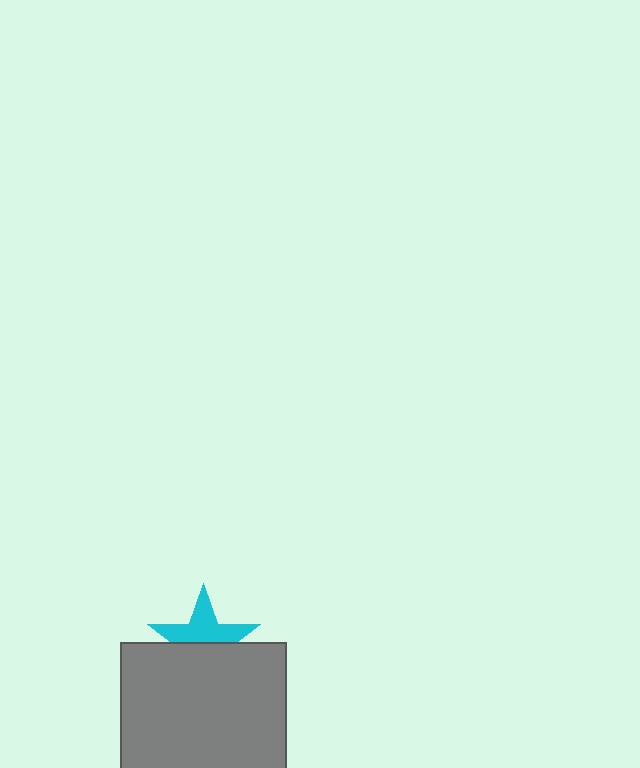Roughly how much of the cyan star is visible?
About half of it is visible (roughly 52%).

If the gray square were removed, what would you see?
You would see the complete cyan star.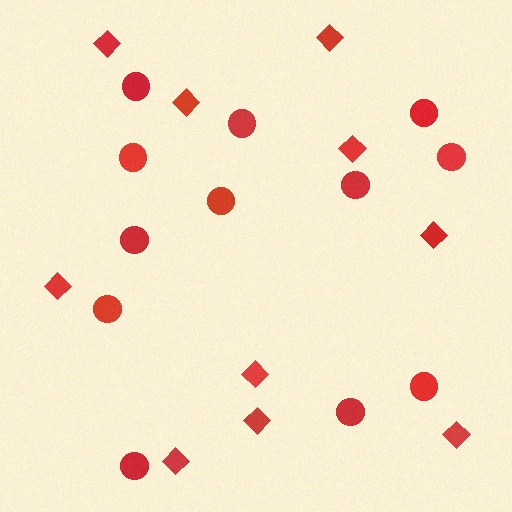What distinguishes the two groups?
There are 2 groups: one group of diamonds (10) and one group of circles (12).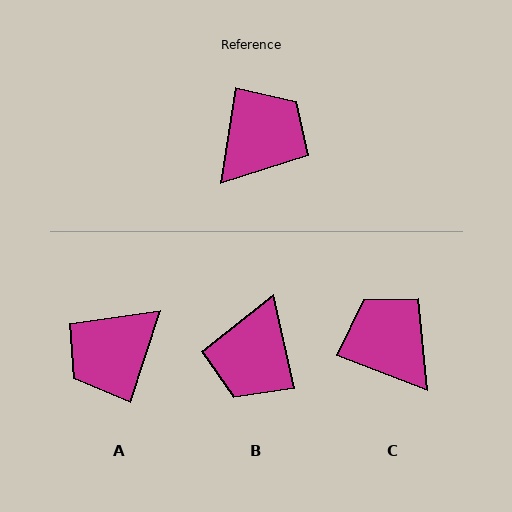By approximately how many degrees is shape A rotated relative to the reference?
Approximately 171 degrees counter-clockwise.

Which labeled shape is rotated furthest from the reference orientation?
A, about 171 degrees away.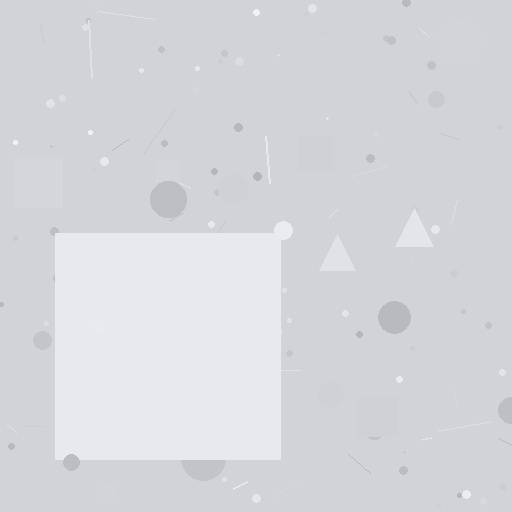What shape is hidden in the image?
A square is hidden in the image.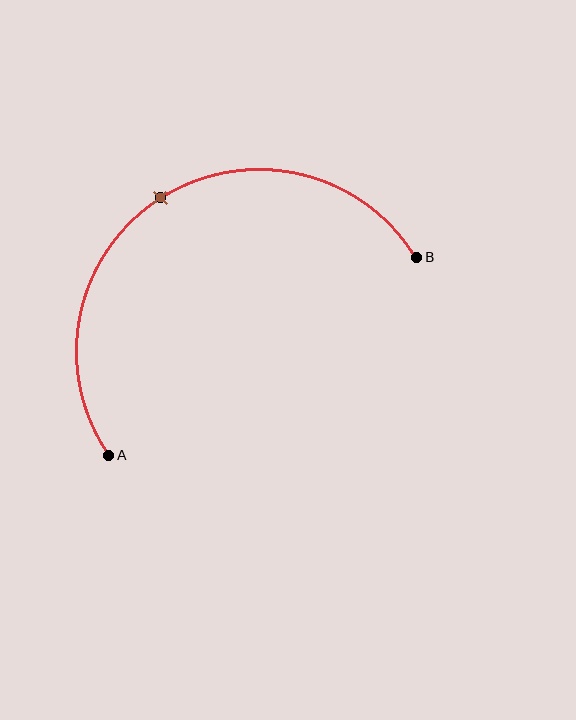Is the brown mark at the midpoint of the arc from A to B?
Yes. The brown mark lies on the arc at equal arc-length from both A and B — it is the arc midpoint.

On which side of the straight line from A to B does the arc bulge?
The arc bulges above the straight line connecting A and B.